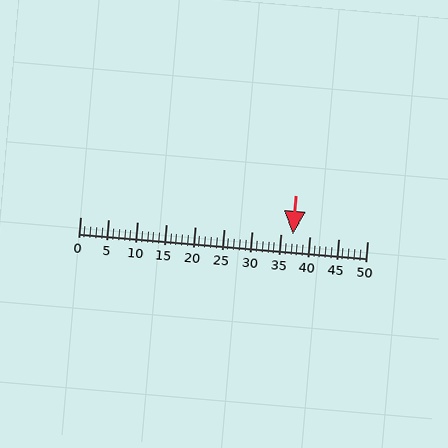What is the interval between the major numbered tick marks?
The major tick marks are spaced 5 units apart.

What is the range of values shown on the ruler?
The ruler shows values from 0 to 50.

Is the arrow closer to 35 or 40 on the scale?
The arrow is closer to 35.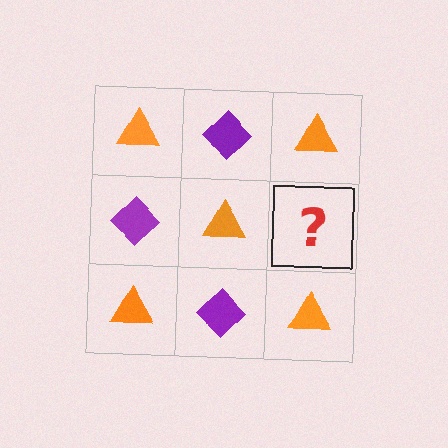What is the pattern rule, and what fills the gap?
The rule is that it alternates orange triangle and purple diamond in a checkerboard pattern. The gap should be filled with a purple diamond.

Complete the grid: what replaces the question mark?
The question mark should be replaced with a purple diamond.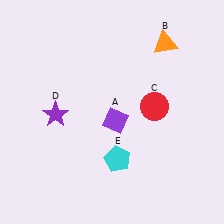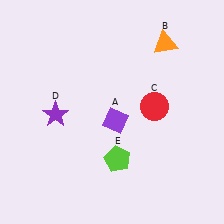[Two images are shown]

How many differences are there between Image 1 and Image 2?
There is 1 difference between the two images.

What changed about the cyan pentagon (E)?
In Image 1, E is cyan. In Image 2, it changed to lime.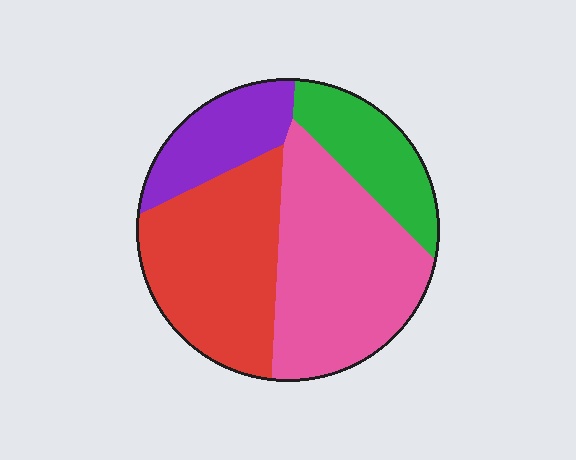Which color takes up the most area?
Pink, at roughly 35%.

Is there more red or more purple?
Red.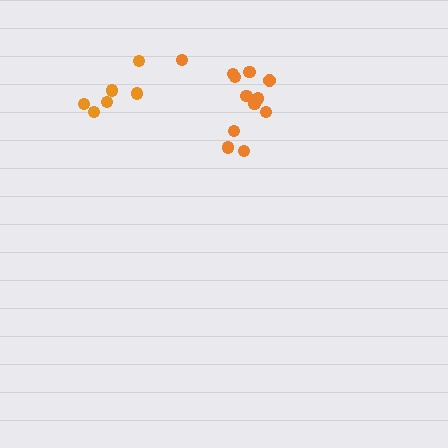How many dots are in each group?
Group 1: 6 dots, Group 2: 12 dots (18 total).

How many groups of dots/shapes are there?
There are 2 groups.